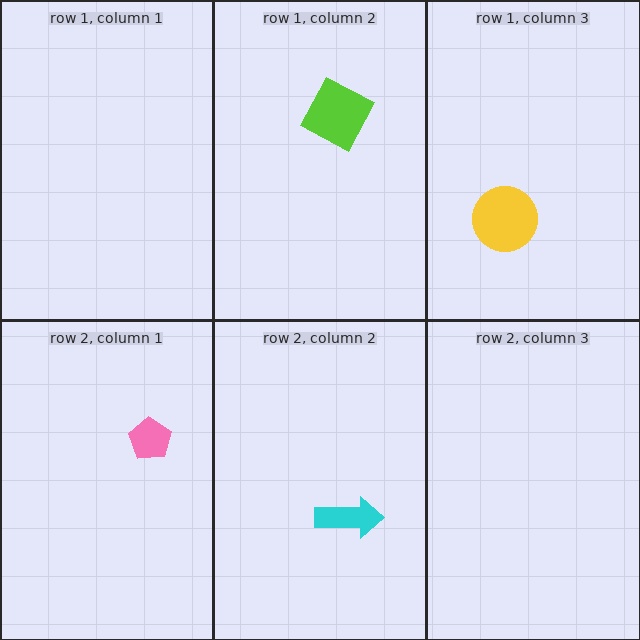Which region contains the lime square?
The row 1, column 2 region.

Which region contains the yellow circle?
The row 1, column 3 region.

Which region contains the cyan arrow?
The row 2, column 2 region.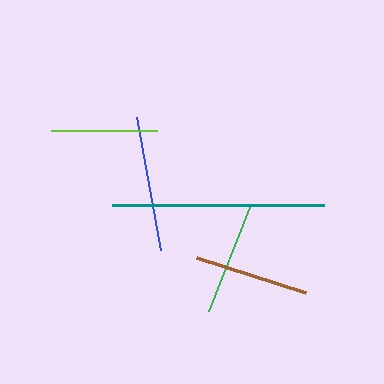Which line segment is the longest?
The teal line is the longest at approximately 212 pixels.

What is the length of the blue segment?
The blue segment is approximately 135 pixels long.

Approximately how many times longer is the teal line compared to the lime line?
The teal line is approximately 2.0 times the length of the lime line.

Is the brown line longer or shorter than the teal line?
The teal line is longer than the brown line.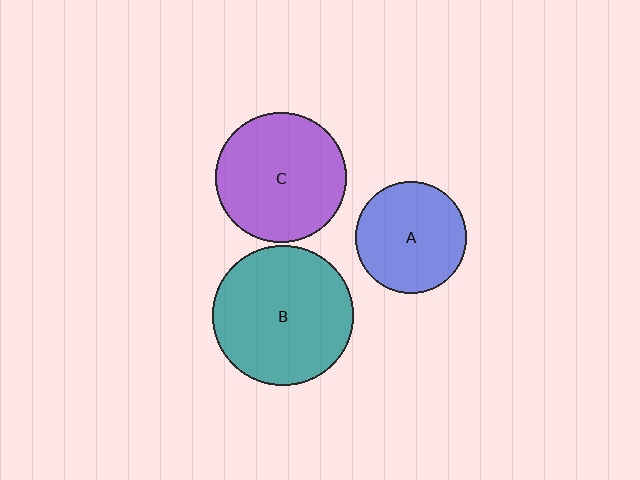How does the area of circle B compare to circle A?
Approximately 1.6 times.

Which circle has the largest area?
Circle B (teal).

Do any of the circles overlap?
No, none of the circles overlap.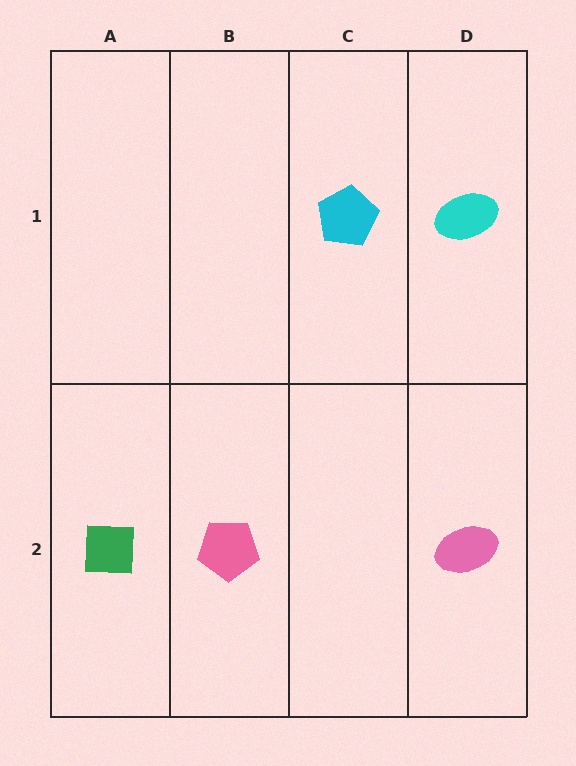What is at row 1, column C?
A cyan pentagon.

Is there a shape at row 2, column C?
No, that cell is empty.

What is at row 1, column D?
A cyan ellipse.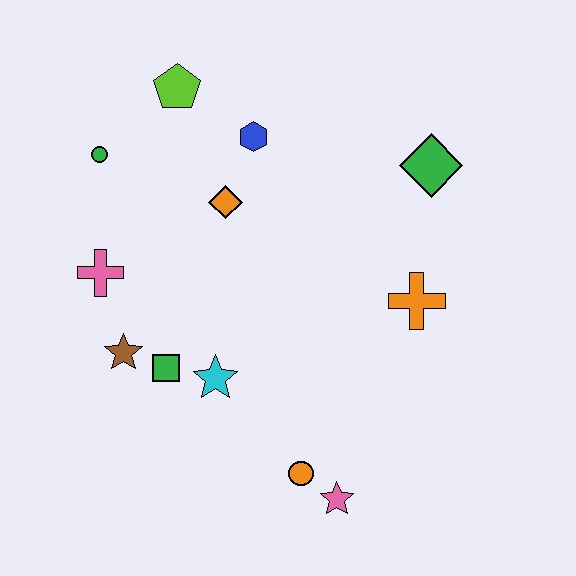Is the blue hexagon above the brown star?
Yes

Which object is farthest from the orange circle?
The lime pentagon is farthest from the orange circle.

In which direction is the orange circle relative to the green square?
The orange circle is to the right of the green square.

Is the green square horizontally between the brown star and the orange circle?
Yes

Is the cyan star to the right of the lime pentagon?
Yes